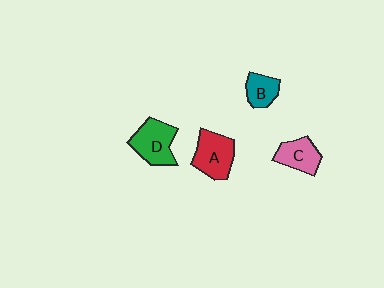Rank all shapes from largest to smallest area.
From largest to smallest: D (green), A (red), C (pink), B (teal).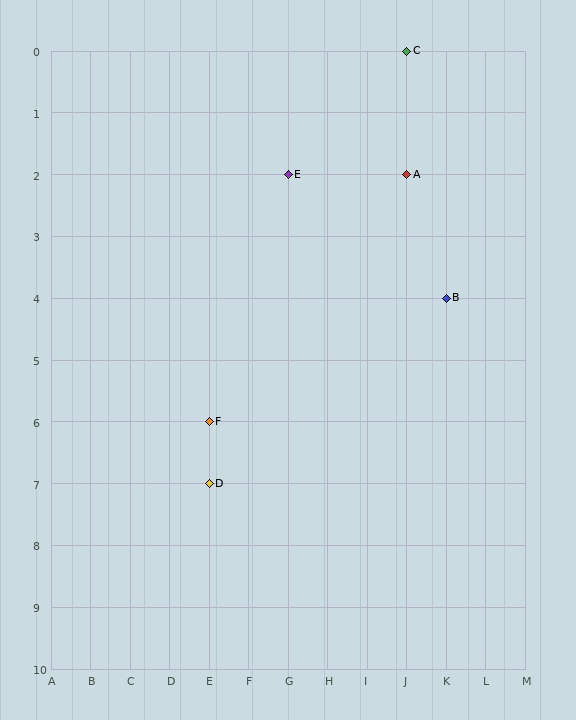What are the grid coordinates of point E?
Point E is at grid coordinates (G, 2).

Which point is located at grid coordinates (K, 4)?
Point B is at (K, 4).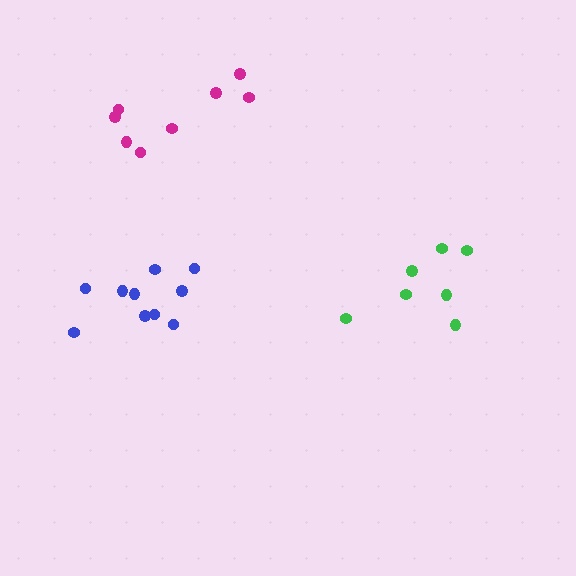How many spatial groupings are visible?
There are 3 spatial groupings.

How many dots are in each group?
Group 1: 7 dots, Group 2: 10 dots, Group 3: 8 dots (25 total).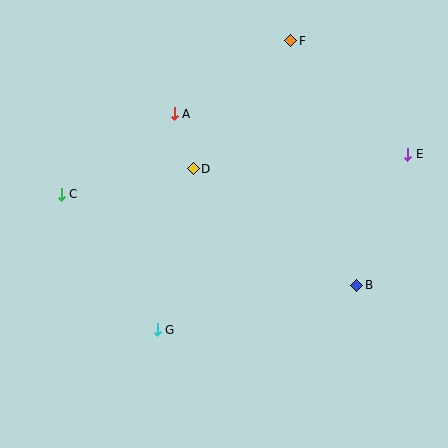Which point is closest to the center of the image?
Point D at (193, 169) is closest to the center.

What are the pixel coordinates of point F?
Point F is at (291, 41).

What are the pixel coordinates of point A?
Point A is at (174, 114).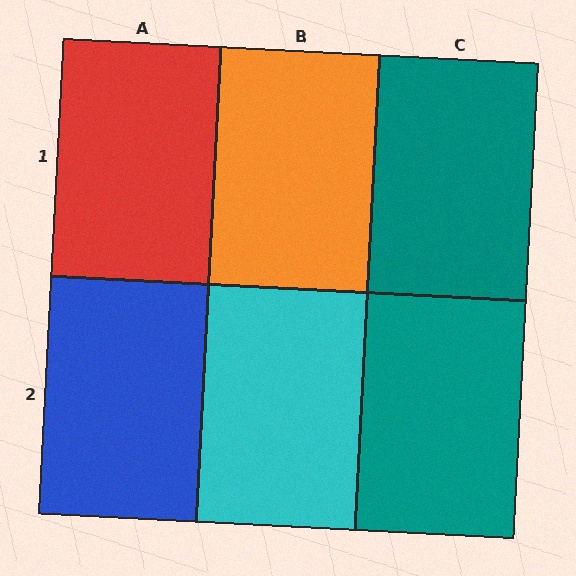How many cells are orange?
1 cell is orange.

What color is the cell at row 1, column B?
Orange.